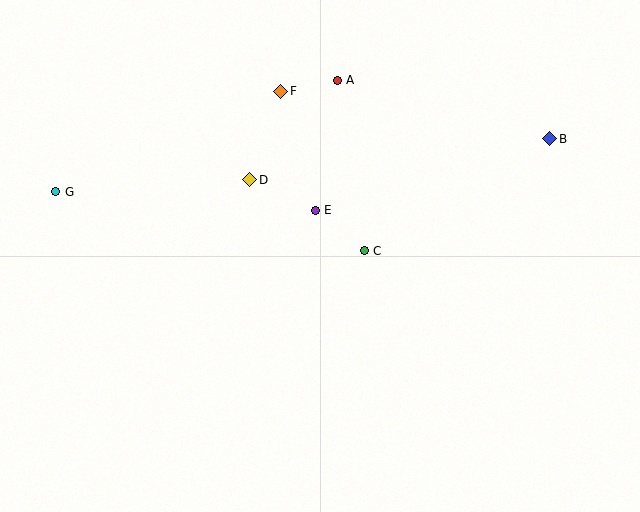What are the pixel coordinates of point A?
Point A is at (337, 80).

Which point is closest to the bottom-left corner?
Point G is closest to the bottom-left corner.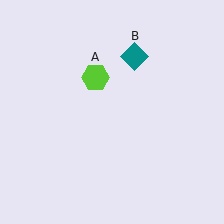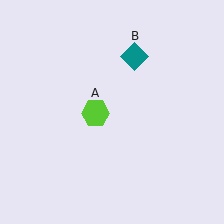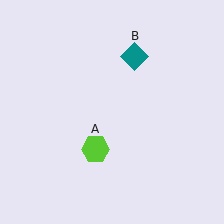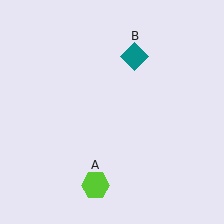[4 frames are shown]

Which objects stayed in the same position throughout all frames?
Teal diamond (object B) remained stationary.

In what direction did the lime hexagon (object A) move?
The lime hexagon (object A) moved down.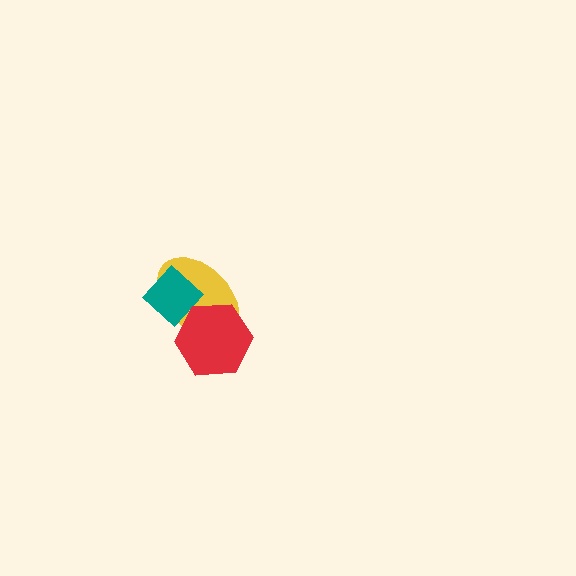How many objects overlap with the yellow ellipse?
2 objects overlap with the yellow ellipse.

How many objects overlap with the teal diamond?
2 objects overlap with the teal diamond.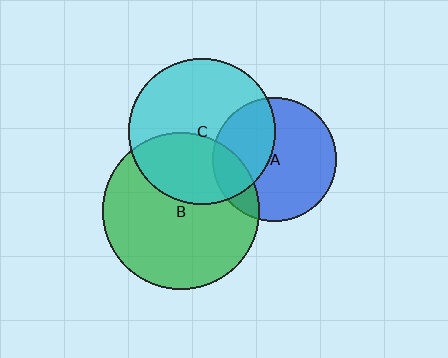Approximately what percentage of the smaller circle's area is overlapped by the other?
Approximately 15%.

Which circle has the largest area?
Circle B (green).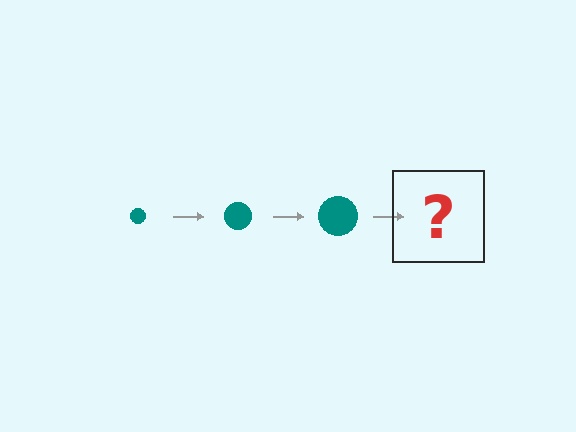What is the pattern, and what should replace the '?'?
The pattern is that the circle gets progressively larger each step. The '?' should be a teal circle, larger than the previous one.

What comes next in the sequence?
The next element should be a teal circle, larger than the previous one.